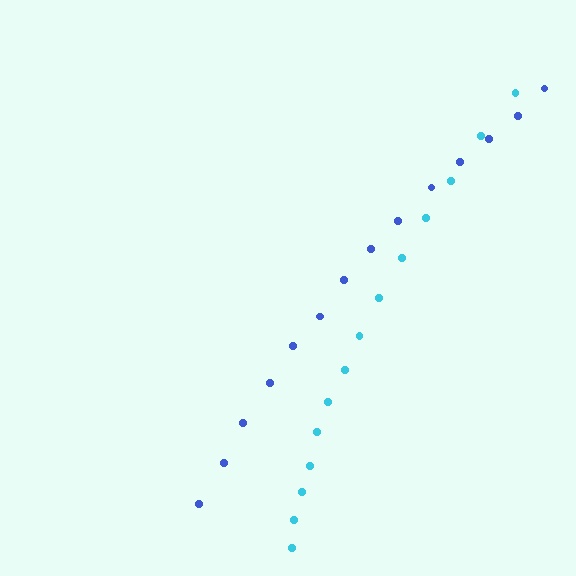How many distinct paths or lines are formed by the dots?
There are 2 distinct paths.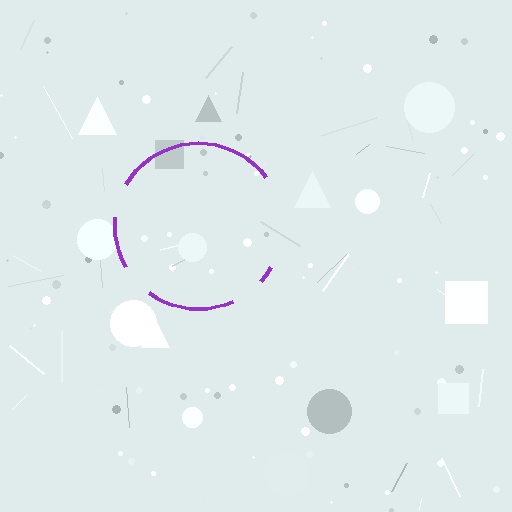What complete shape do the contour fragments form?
The contour fragments form a circle.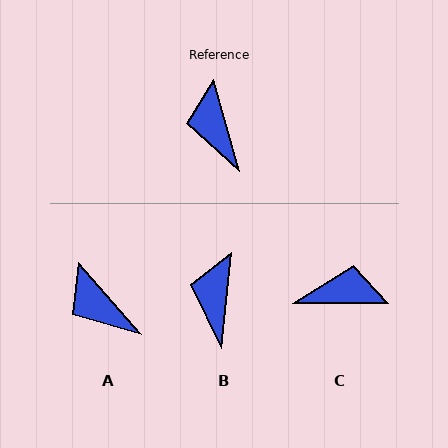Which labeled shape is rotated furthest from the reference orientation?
C, about 106 degrees away.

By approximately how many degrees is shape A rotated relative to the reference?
Approximately 25 degrees counter-clockwise.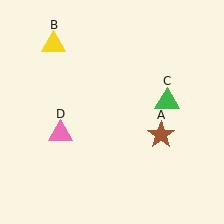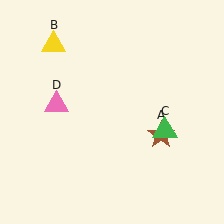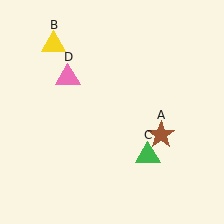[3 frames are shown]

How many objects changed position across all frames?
2 objects changed position: green triangle (object C), pink triangle (object D).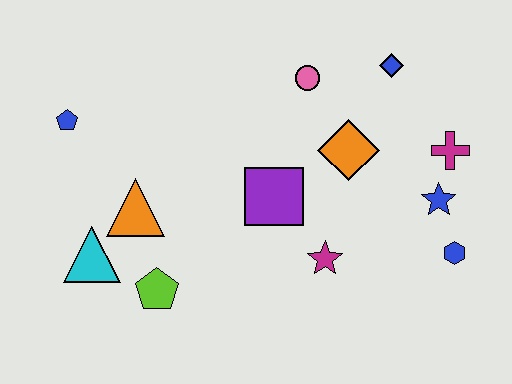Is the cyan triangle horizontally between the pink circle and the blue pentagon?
Yes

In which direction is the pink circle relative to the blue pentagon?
The pink circle is to the right of the blue pentagon.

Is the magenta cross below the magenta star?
No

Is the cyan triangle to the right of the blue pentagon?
Yes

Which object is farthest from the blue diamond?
The cyan triangle is farthest from the blue diamond.